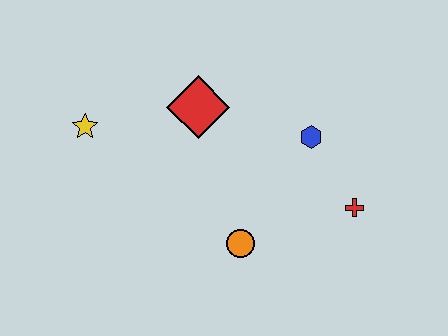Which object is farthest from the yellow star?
The red cross is farthest from the yellow star.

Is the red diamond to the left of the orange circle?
Yes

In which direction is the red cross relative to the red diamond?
The red cross is to the right of the red diamond.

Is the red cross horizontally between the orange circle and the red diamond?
No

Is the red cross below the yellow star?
Yes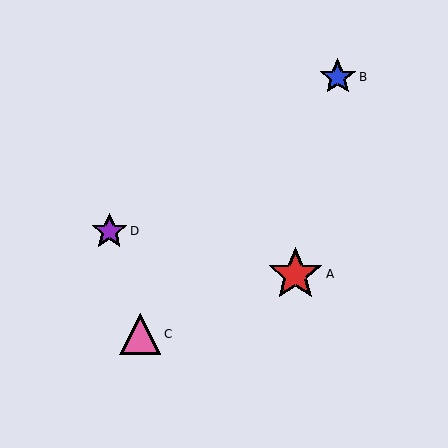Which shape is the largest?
The red star (labeled A) is the largest.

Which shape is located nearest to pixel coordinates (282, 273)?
The red star (labeled A) at (295, 274) is nearest to that location.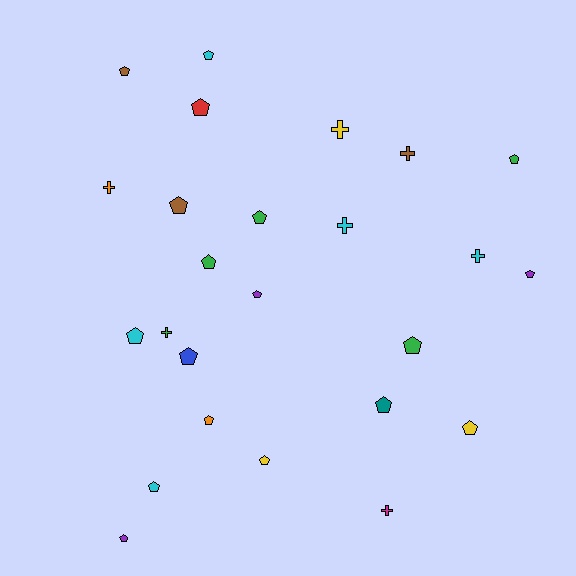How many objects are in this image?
There are 25 objects.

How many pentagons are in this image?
There are 18 pentagons.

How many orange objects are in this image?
There are 2 orange objects.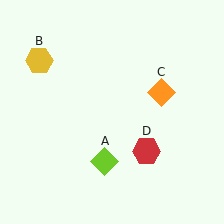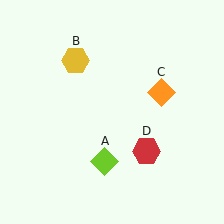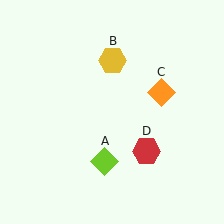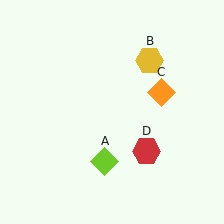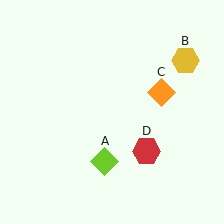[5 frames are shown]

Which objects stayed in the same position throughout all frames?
Lime diamond (object A) and orange diamond (object C) and red hexagon (object D) remained stationary.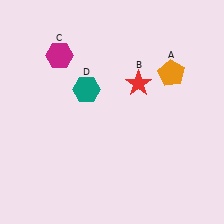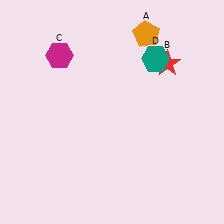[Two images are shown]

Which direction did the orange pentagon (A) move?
The orange pentagon (A) moved up.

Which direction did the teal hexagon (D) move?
The teal hexagon (D) moved right.